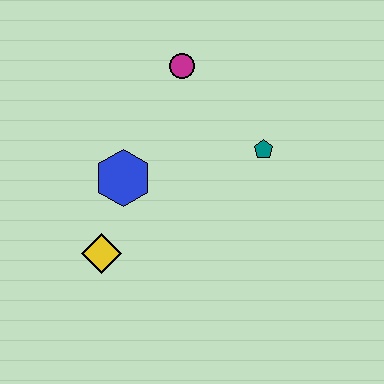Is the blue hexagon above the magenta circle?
No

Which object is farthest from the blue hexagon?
The teal pentagon is farthest from the blue hexagon.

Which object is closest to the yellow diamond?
The blue hexagon is closest to the yellow diamond.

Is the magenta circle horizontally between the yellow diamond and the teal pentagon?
Yes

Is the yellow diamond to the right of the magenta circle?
No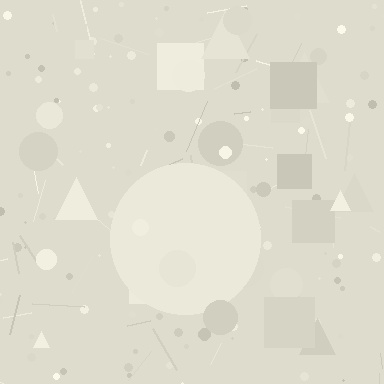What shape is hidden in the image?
A circle is hidden in the image.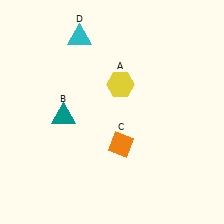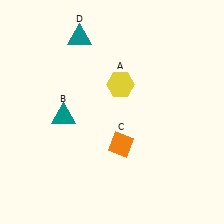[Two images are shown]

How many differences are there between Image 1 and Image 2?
There is 1 difference between the two images.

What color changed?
The triangle (D) changed from cyan in Image 1 to teal in Image 2.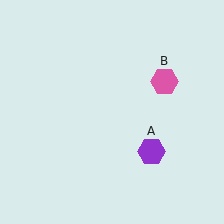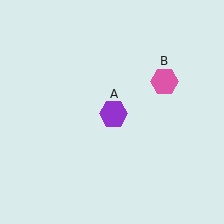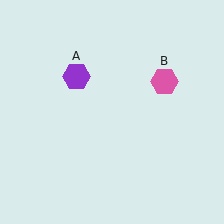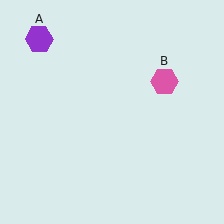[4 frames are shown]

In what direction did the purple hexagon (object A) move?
The purple hexagon (object A) moved up and to the left.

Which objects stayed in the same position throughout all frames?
Pink hexagon (object B) remained stationary.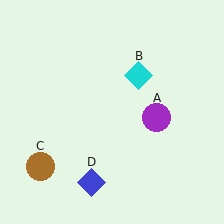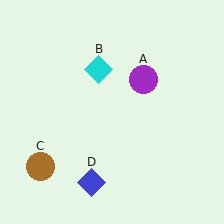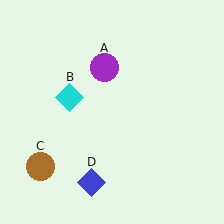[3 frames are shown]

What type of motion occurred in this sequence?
The purple circle (object A), cyan diamond (object B) rotated counterclockwise around the center of the scene.